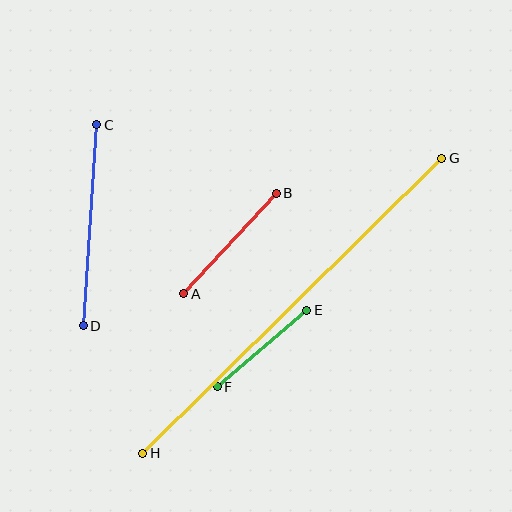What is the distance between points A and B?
The distance is approximately 137 pixels.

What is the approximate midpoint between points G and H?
The midpoint is at approximately (292, 306) pixels.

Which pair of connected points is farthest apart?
Points G and H are farthest apart.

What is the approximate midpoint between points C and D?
The midpoint is at approximately (90, 225) pixels.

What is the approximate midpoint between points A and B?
The midpoint is at approximately (230, 243) pixels.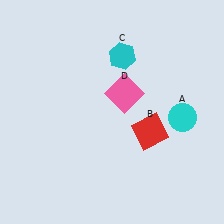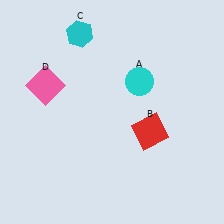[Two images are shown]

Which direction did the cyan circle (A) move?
The cyan circle (A) moved left.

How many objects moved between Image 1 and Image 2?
3 objects moved between the two images.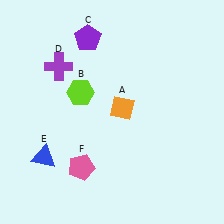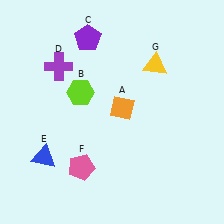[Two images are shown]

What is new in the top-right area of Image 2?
A yellow triangle (G) was added in the top-right area of Image 2.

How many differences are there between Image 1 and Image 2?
There is 1 difference between the two images.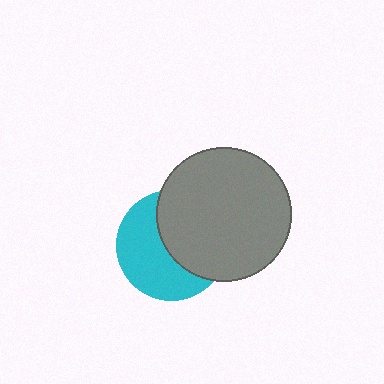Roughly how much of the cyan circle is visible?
About half of it is visible (roughly 51%).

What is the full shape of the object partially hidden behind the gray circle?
The partially hidden object is a cyan circle.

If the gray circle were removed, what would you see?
You would see the complete cyan circle.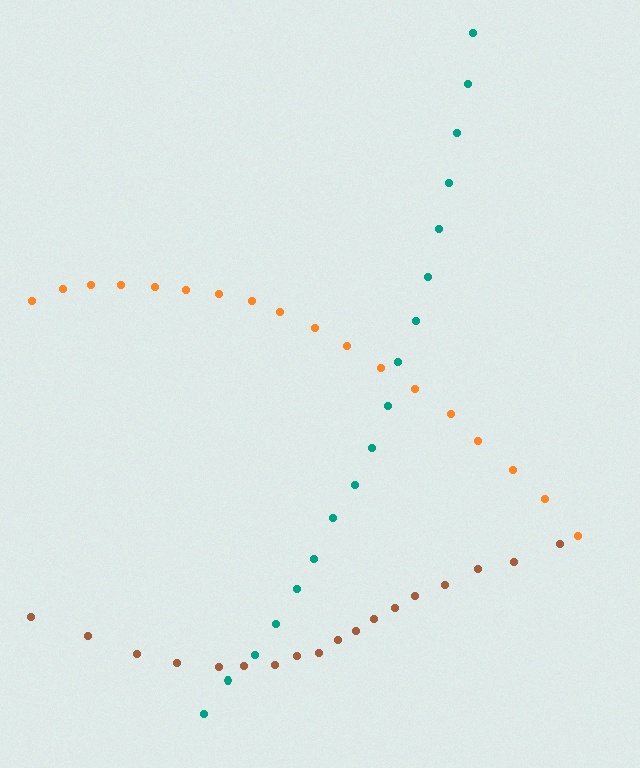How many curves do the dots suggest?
There are 3 distinct paths.